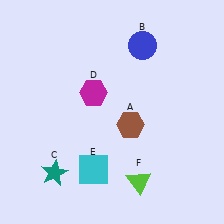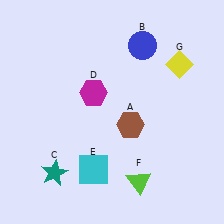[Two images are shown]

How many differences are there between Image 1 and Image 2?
There is 1 difference between the two images.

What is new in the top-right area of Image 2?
A yellow diamond (G) was added in the top-right area of Image 2.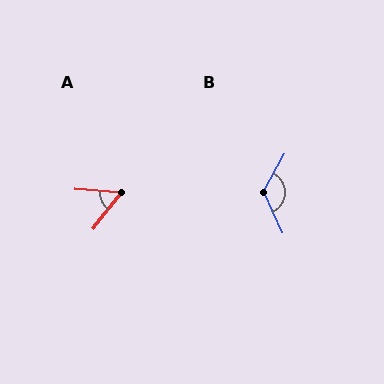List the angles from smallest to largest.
A (56°), B (127°).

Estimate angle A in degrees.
Approximately 56 degrees.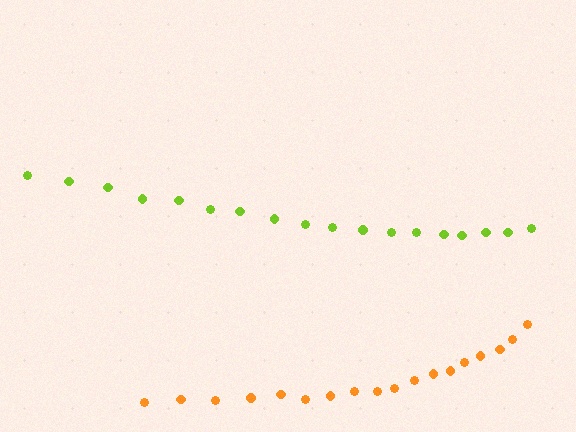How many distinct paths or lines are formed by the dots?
There are 2 distinct paths.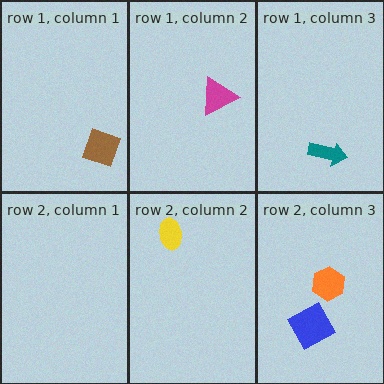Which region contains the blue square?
The row 2, column 3 region.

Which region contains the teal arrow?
The row 1, column 3 region.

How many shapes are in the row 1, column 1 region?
1.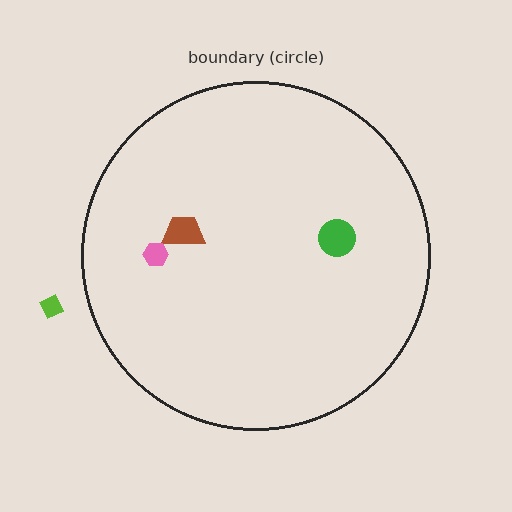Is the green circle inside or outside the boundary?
Inside.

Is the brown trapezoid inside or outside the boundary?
Inside.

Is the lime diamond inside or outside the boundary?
Outside.